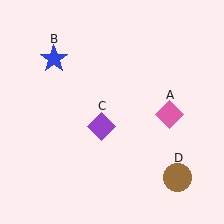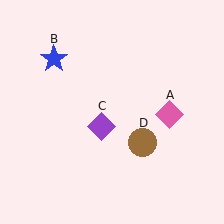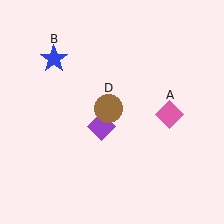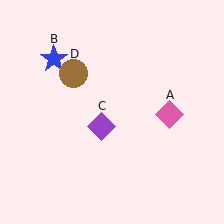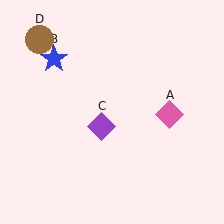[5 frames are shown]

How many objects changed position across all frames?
1 object changed position: brown circle (object D).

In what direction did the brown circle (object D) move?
The brown circle (object D) moved up and to the left.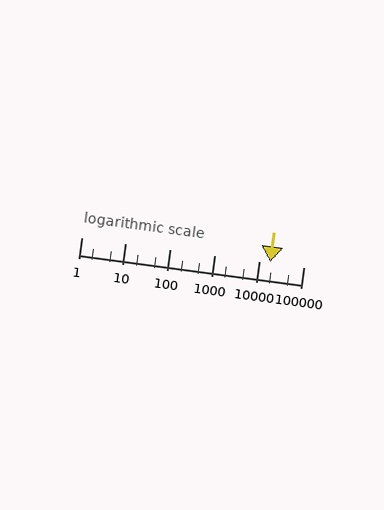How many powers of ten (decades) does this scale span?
The scale spans 5 decades, from 1 to 100000.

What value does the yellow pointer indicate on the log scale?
The pointer indicates approximately 18000.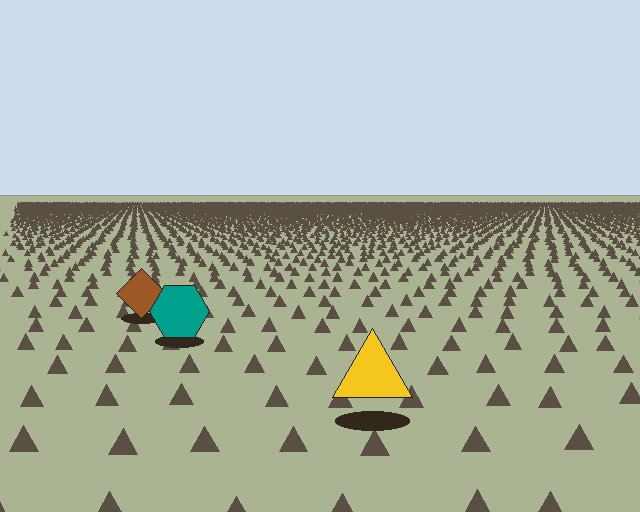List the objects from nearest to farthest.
From nearest to farthest: the yellow triangle, the teal hexagon, the brown diamond.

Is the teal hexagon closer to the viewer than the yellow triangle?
No. The yellow triangle is closer — you can tell from the texture gradient: the ground texture is coarser near it.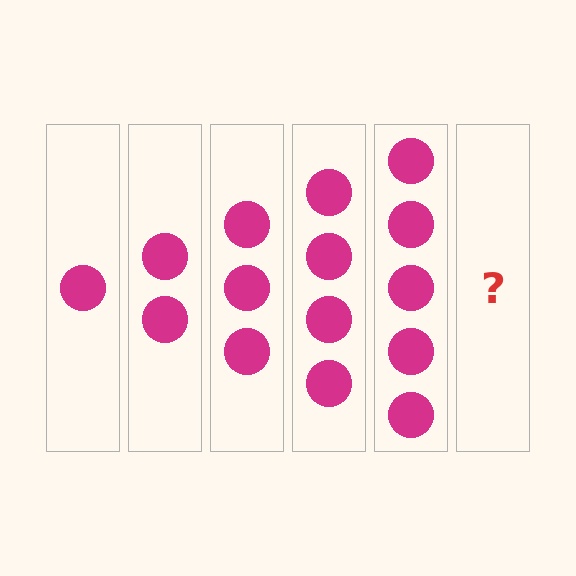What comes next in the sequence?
The next element should be 6 circles.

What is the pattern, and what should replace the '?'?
The pattern is that each step adds one more circle. The '?' should be 6 circles.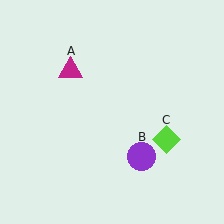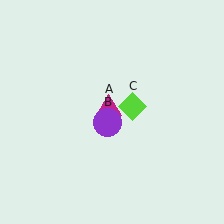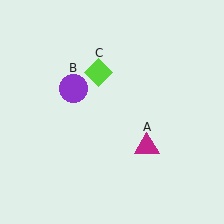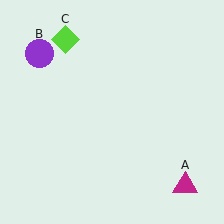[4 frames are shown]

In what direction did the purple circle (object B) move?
The purple circle (object B) moved up and to the left.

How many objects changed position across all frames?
3 objects changed position: magenta triangle (object A), purple circle (object B), lime diamond (object C).